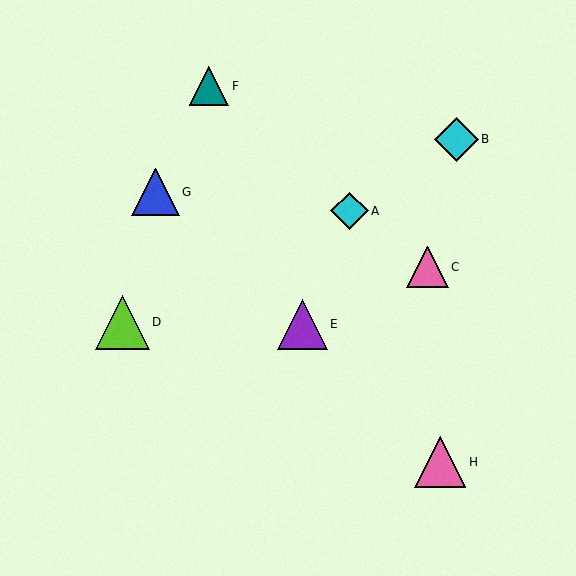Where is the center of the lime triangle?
The center of the lime triangle is at (122, 322).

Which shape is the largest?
The lime triangle (labeled D) is the largest.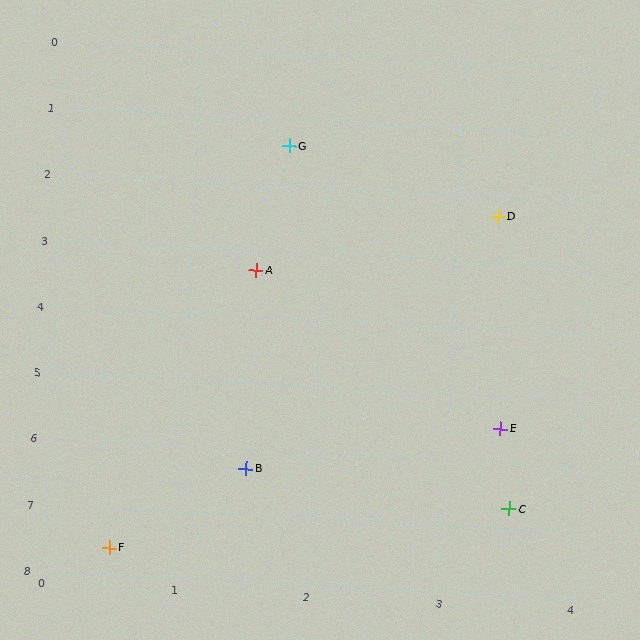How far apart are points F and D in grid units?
Points F and D are about 6.0 grid units apart.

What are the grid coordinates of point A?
Point A is at approximately (1.5, 3.3).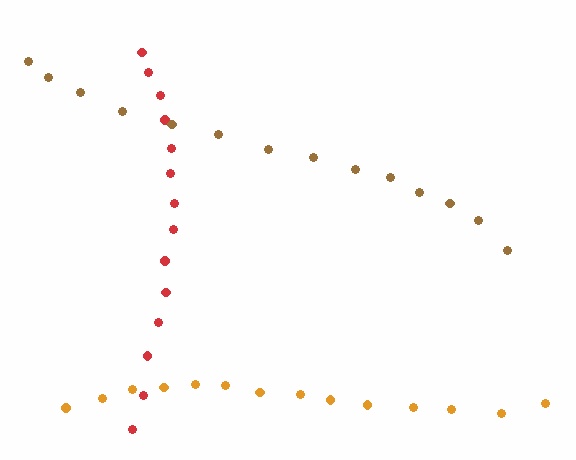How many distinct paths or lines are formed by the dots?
There are 3 distinct paths.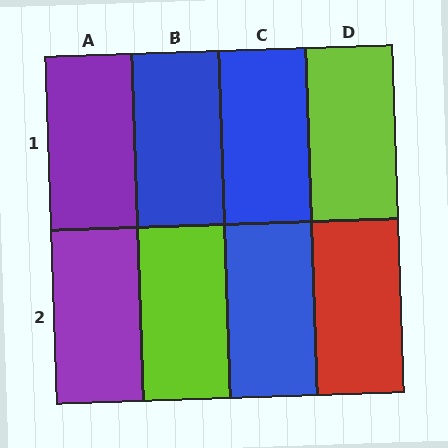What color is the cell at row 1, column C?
Blue.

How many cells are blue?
3 cells are blue.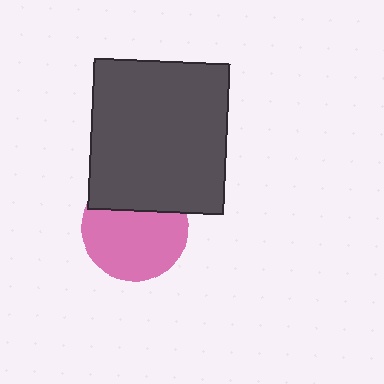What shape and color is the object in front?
The object in front is a dark gray rectangle.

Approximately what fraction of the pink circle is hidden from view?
Roughly 30% of the pink circle is hidden behind the dark gray rectangle.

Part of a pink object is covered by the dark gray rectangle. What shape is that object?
It is a circle.